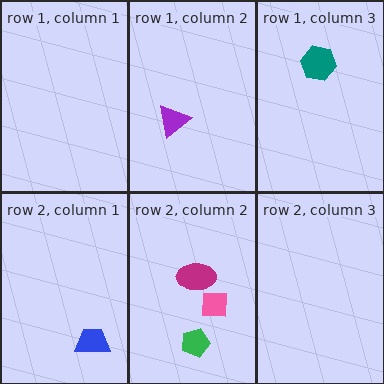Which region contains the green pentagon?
The row 2, column 2 region.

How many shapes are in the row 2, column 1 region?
1.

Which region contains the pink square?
The row 2, column 2 region.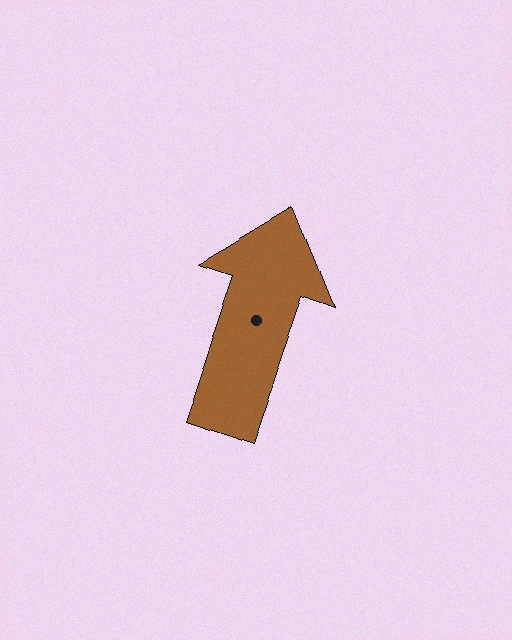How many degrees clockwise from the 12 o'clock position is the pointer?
Approximately 19 degrees.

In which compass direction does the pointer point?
North.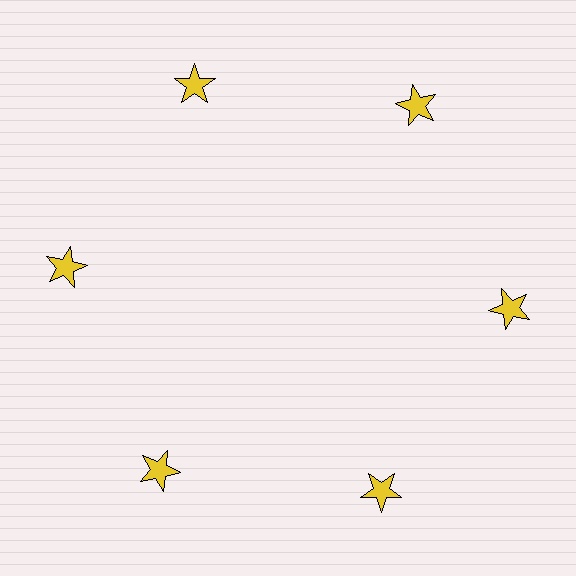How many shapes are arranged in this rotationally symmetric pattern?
There are 6 shapes, arranged in 6 groups of 1.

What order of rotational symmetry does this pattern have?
This pattern has 6-fold rotational symmetry.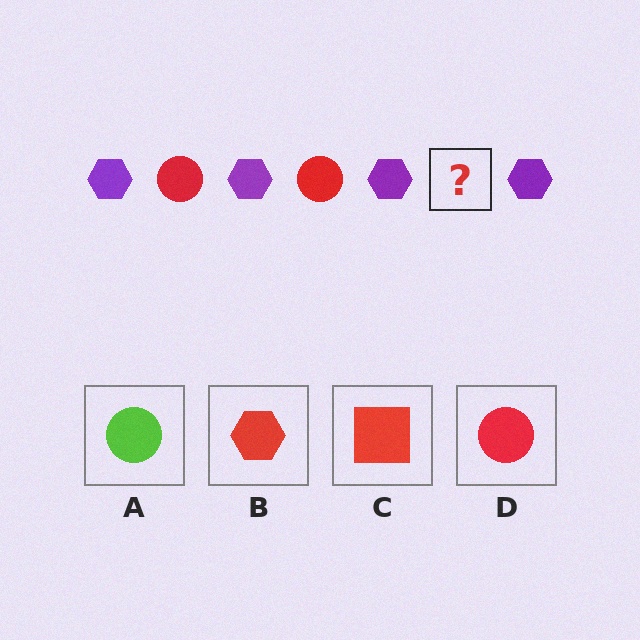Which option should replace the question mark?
Option D.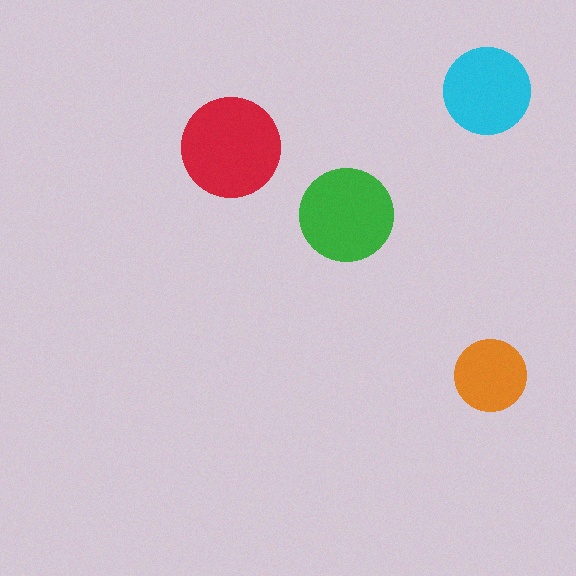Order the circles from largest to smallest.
the red one, the green one, the cyan one, the orange one.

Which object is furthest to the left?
The red circle is leftmost.